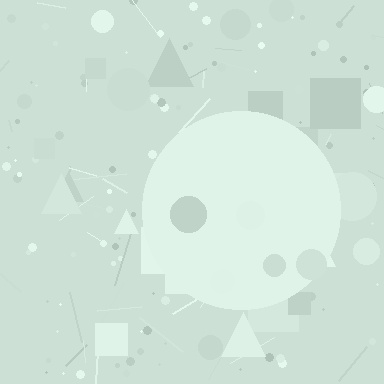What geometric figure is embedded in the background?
A circle is embedded in the background.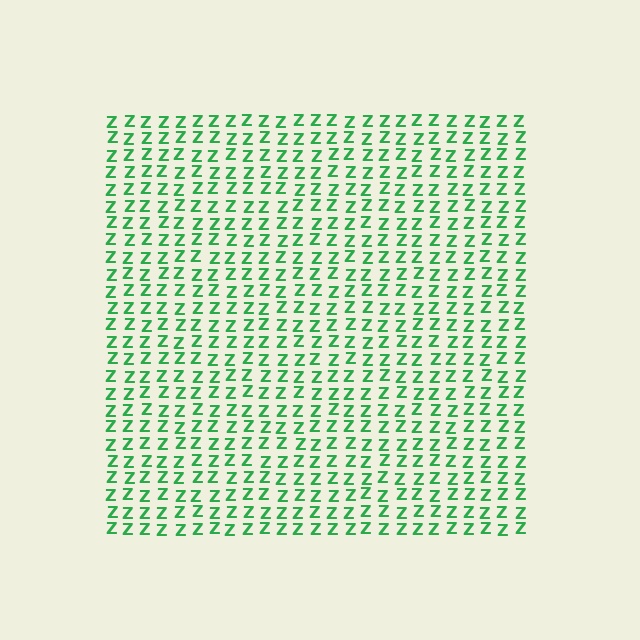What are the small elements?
The small elements are letter Z's.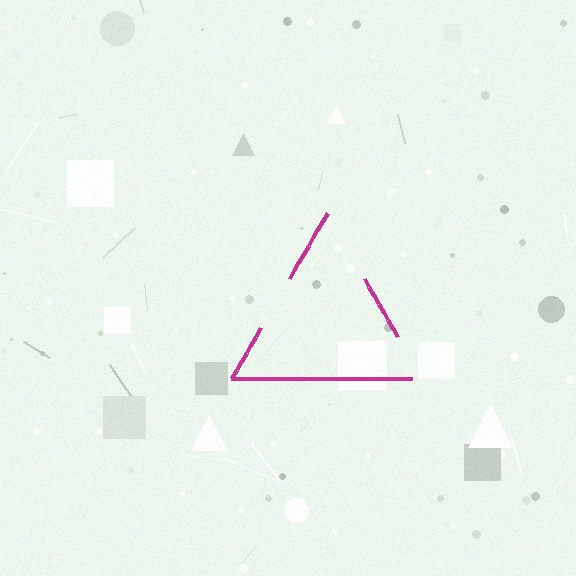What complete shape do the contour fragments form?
The contour fragments form a triangle.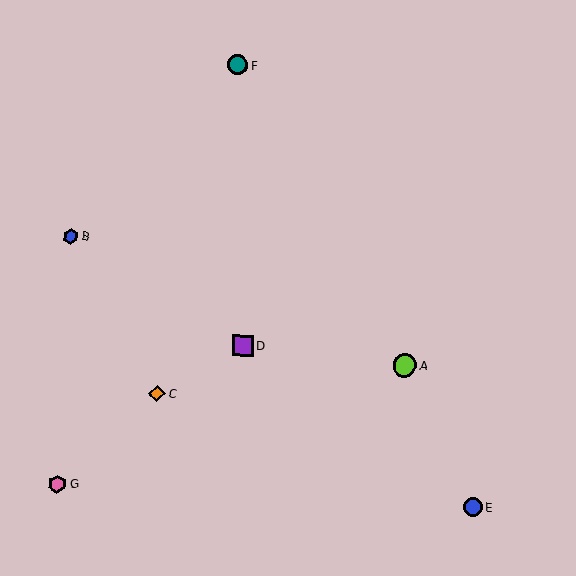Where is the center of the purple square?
The center of the purple square is at (243, 346).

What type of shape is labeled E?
Shape E is a blue circle.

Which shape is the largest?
The lime circle (labeled A) is the largest.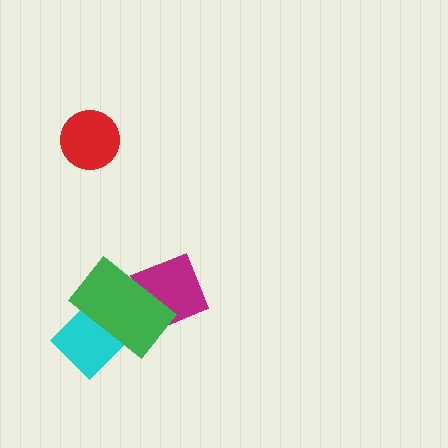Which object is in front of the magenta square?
The green rectangle is in front of the magenta square.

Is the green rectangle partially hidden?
No, no other shape covers it.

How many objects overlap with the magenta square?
1 object overlaps with the magenta square.